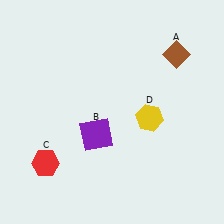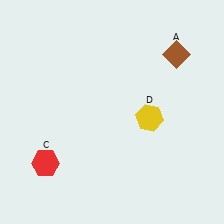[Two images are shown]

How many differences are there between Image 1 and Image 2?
There is 1 difference between the two images.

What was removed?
The purple square (B) was removed in Image 2.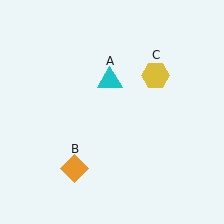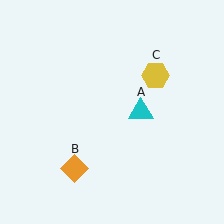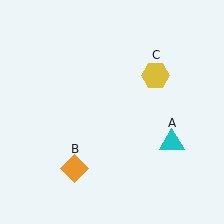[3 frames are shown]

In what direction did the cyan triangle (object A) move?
The cyan triangle (object A) moved down and to the right.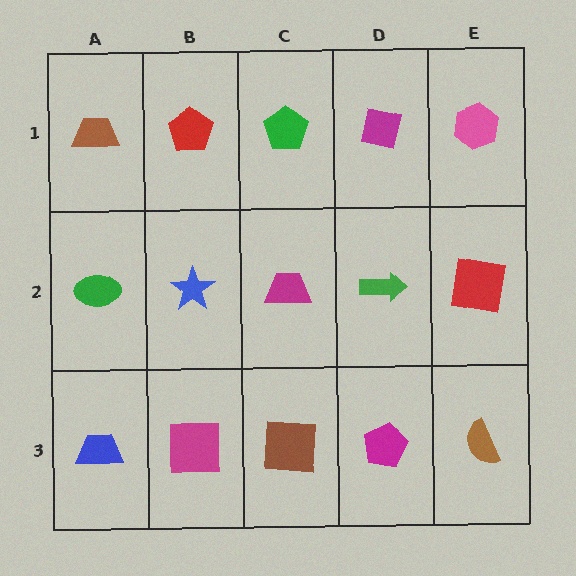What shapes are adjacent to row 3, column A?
A green ellipse (row 2, column A), a magenta square (row 3, column B).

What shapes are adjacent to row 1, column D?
A green arrow (row 2, column D), a green pentagon (row 1, column C), a pink hexagon (row 1, column E).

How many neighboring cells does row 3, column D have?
3.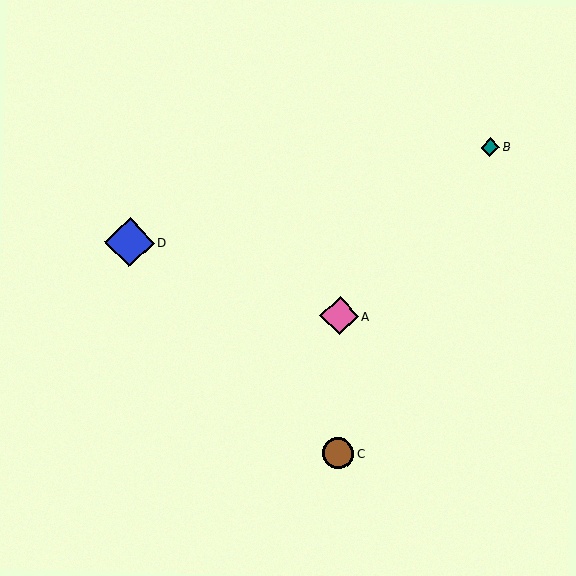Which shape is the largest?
The blue diamond (labeled D) is the largest.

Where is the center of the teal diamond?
The center of the teal diamond is at (490, 147).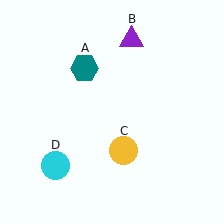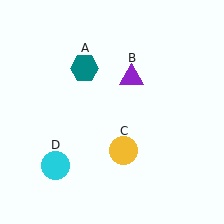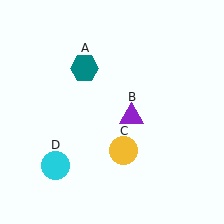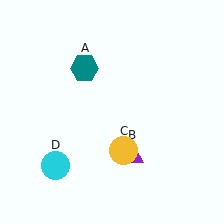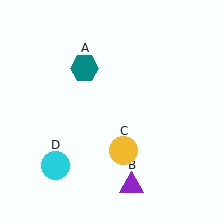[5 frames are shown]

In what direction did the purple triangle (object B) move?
The purple triangle (object B) moved down.